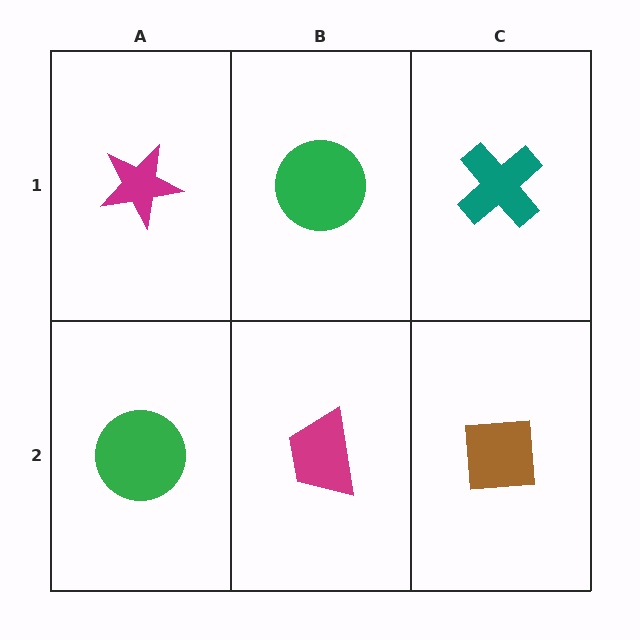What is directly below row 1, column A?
A green circle.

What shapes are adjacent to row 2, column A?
A magenta star (row 1, column A), a magenta trapezoid (row 2, column B).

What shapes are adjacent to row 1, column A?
A green circle (row 2, column A), a green circle (row 1, column B).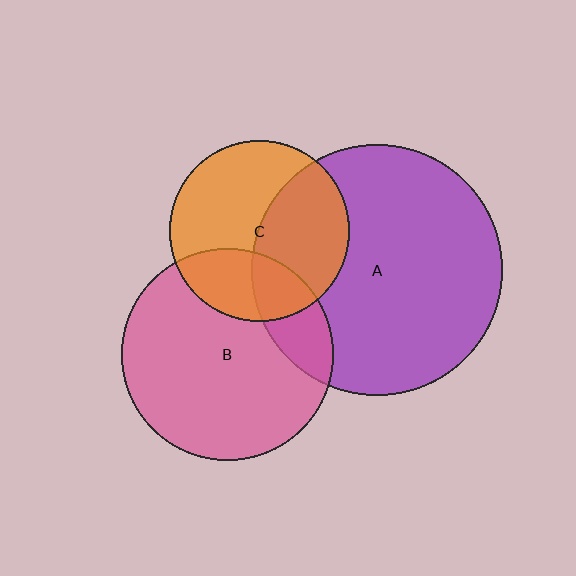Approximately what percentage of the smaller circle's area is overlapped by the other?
Approximately 45%.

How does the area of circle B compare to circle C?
Approximately 1.4 times.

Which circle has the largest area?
Circle A (purple).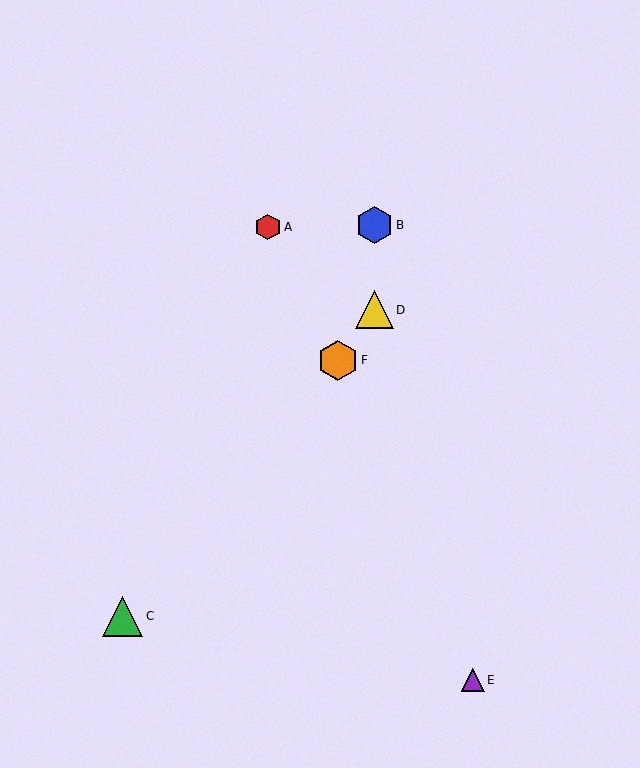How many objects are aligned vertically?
2 objects (B, D) are aligned vertically.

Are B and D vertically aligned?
Yes, both are at x≈374.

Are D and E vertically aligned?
No, D is at x≈374 and E is at x≈473.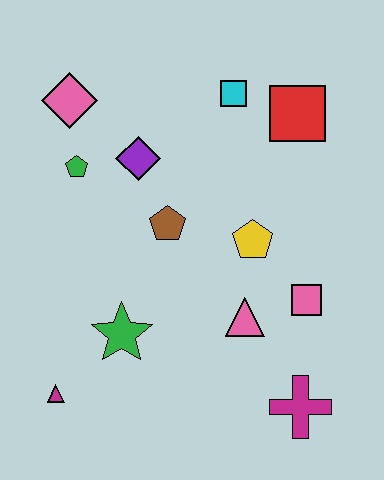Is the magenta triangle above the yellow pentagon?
No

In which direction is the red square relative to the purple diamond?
The red square is to the right of the purple diamond.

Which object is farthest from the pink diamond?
The magenta cross is farthest from the pink diamond.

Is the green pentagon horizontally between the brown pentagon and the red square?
No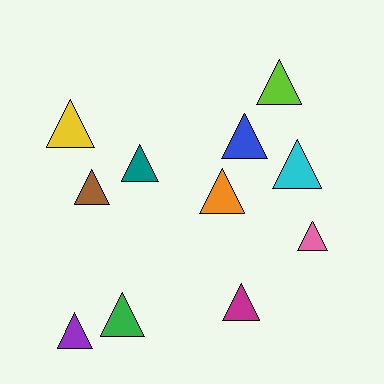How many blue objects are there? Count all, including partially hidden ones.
There is 1 blue object.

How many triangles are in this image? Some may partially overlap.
There are 11 triangles.